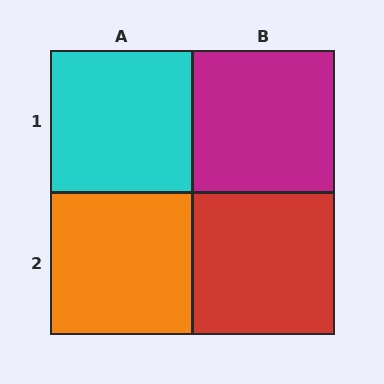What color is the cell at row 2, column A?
Orange.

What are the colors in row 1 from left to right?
Cyan, magenta.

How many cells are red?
1 cell is red.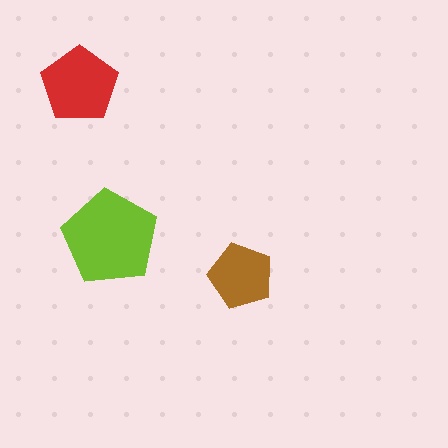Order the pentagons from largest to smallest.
the lime one, the red one, the brown one.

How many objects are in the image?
There are 3 objects in the image.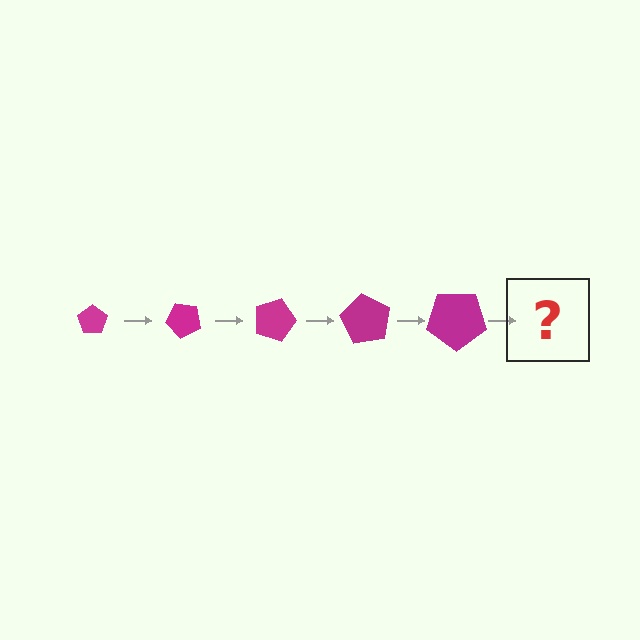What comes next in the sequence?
The next element should be a pentagon, larger than the previous one and rotated 225 degrees from the start.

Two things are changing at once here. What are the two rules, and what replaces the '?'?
The two rules are that the pentagon grows larger each step and it rotates 45 degrees each step. The '?' should be a pentagon, larger than the previous one and rotated 225 degrees from the start.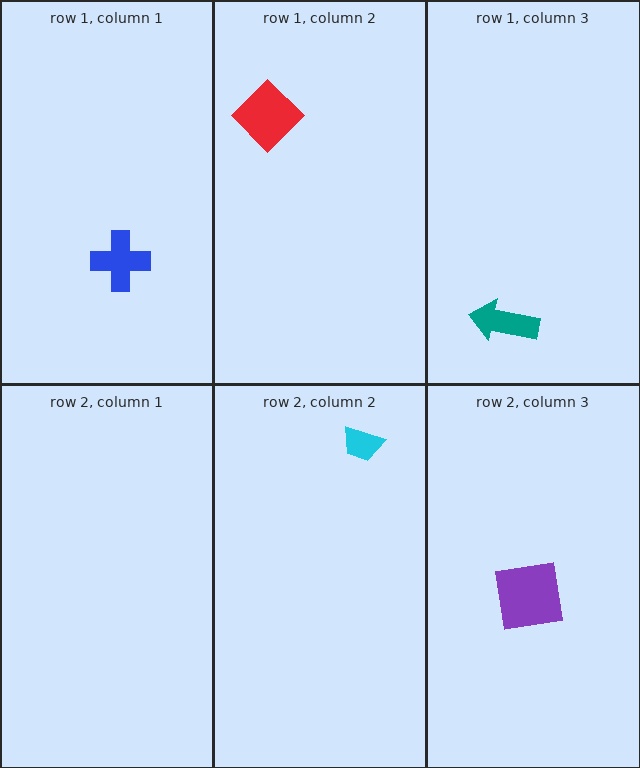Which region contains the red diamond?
The row 1, column 2 region.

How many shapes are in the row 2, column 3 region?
1.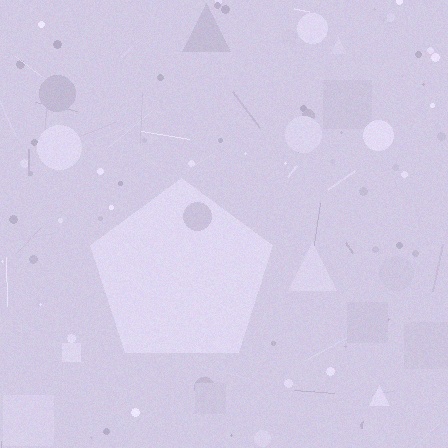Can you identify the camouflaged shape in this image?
The camouflaged shape is a pentagon.